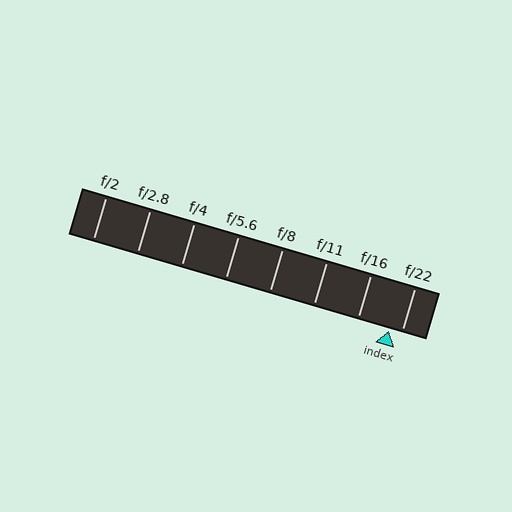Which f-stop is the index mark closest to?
The index mark is closest to f/22.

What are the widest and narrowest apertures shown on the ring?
The widest aperture shown is f/2 and the narrowest is f/22.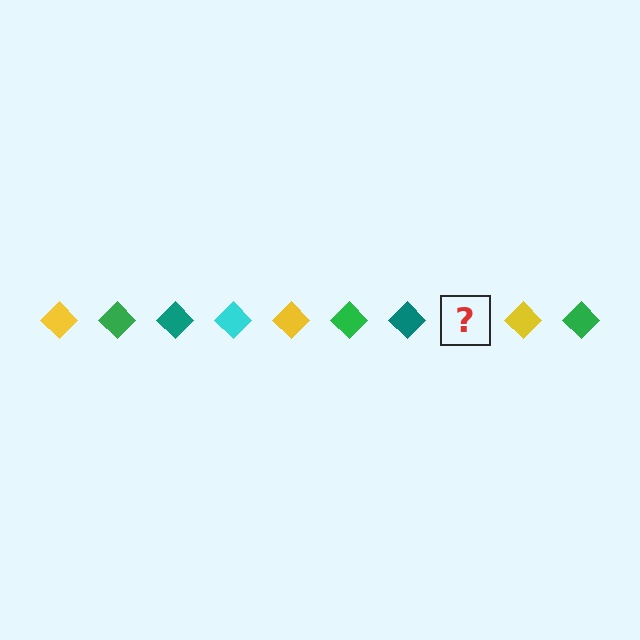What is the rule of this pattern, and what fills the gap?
The rule is that the pattern cycles through yellow, green, teal, cyan diamonds. The gap should be filled with a cyan diamond.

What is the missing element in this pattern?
The missing element is a cyan diamond.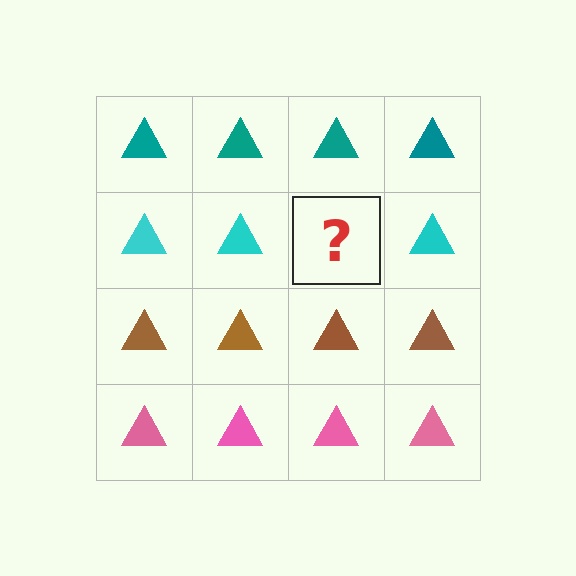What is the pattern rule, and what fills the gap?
The rule is that each row has a consistent color. The gap should be filled with a cyan triangle.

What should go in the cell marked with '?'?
The missing cell should contain a cyan triangle.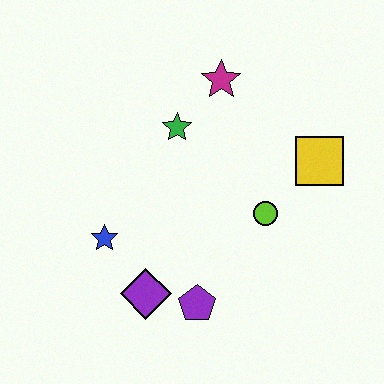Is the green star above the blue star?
Yes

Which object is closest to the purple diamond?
The purple pentagon is closest to the purple diamond.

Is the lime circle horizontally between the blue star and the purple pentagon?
No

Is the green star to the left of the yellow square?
Yes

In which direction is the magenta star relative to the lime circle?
The magenta star is above the lime circle.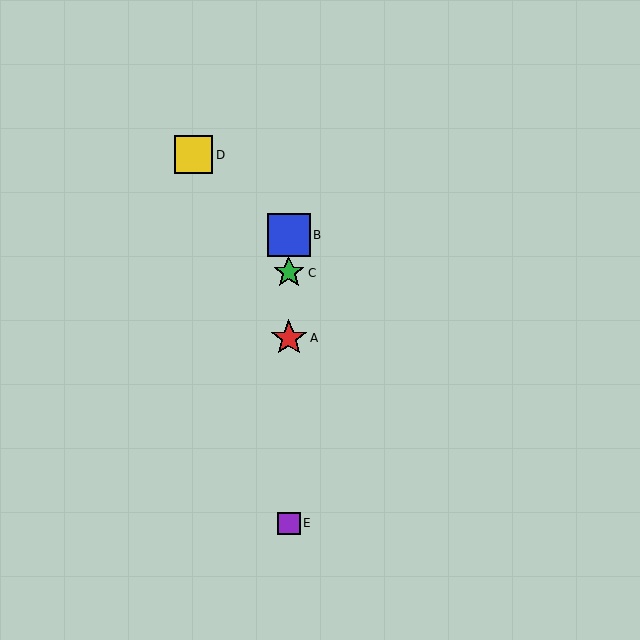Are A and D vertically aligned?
No, A is at x≈289 and D is at x≈194.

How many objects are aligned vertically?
4 objects (A, B, C, E) are aligned vertically.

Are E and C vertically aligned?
Yes, both are at x≈289.